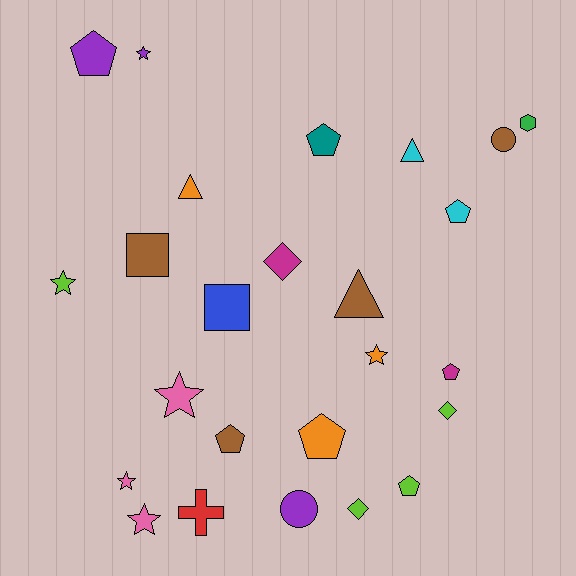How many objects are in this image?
There are 25 objects.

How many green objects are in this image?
There is 1 green object.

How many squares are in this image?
There are 2 squares.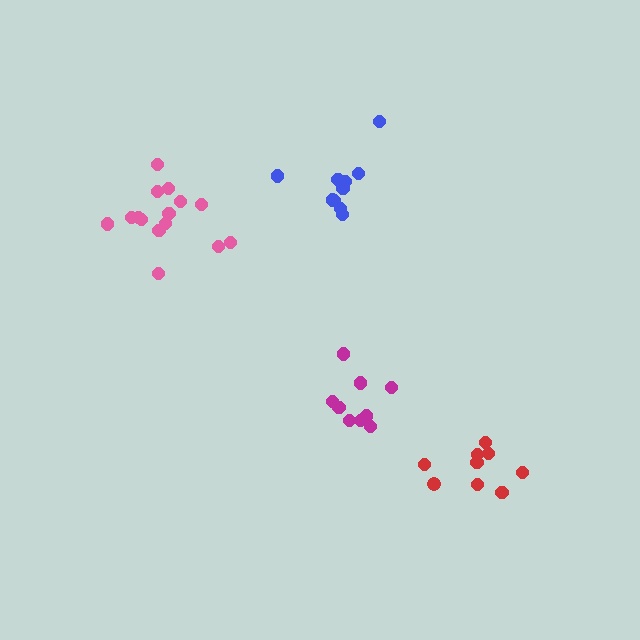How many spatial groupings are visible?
There are 4 spatial groupings.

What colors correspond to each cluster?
The clusters are colored: magenta, pink, blue, red.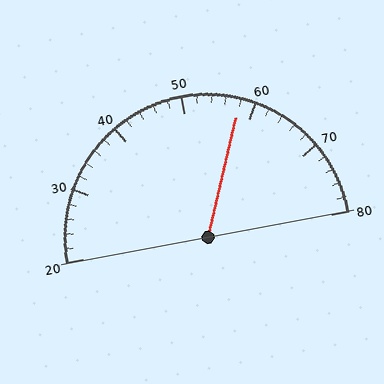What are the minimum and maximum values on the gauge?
The gauge ranges from 20 to 80.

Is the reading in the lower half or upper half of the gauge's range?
The reading is in the upper half of the range (20 to 80).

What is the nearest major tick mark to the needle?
The nearest major tick mark is 60.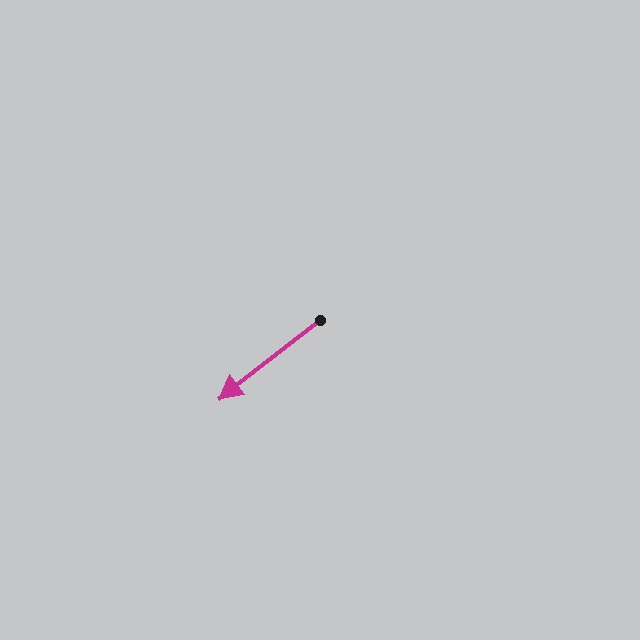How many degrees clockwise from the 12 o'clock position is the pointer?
Approximately 232 degrees.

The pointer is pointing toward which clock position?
Roughly 8 o'clock.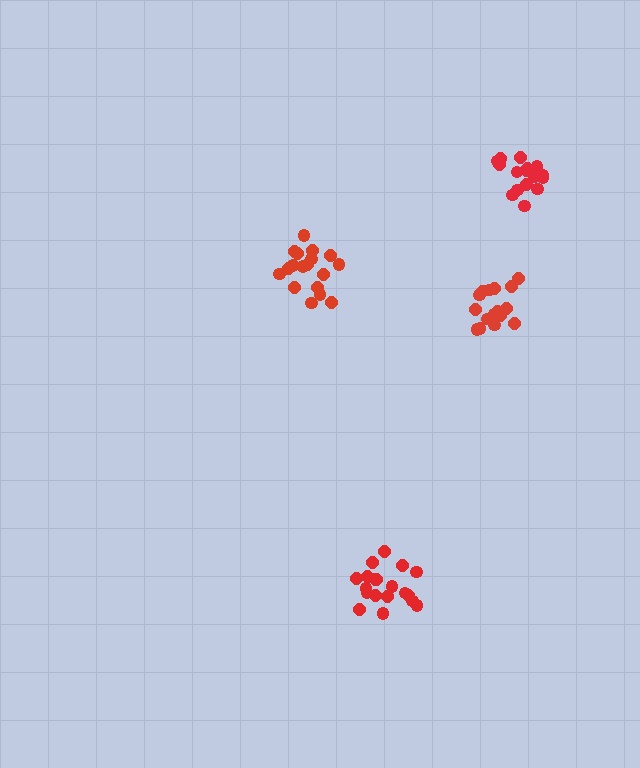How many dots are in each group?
Group 1: 19 dots, Group 2: 18 dots, Group 3: 16 dots, Group 4: 18 dots (71 total).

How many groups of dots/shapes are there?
There are 4 groups.